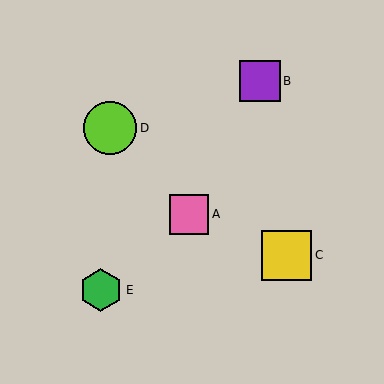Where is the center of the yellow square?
The center of the yellow square is at (286, 255).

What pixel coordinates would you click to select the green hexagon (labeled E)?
Click at (101, 290) to select the green hexagon E.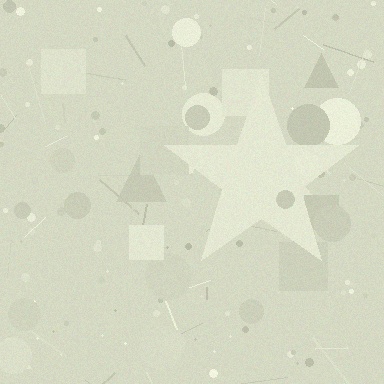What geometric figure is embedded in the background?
A star is embedded in the background.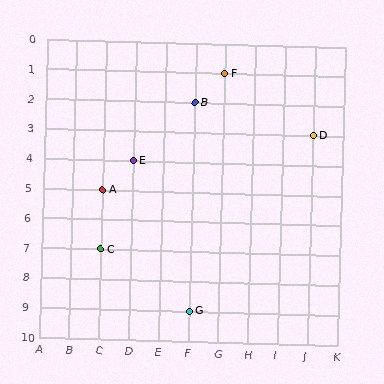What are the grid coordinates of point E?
Point E is at grid coordinates (D, 4).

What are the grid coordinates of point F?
Point F is at grid coordinates (G, 1).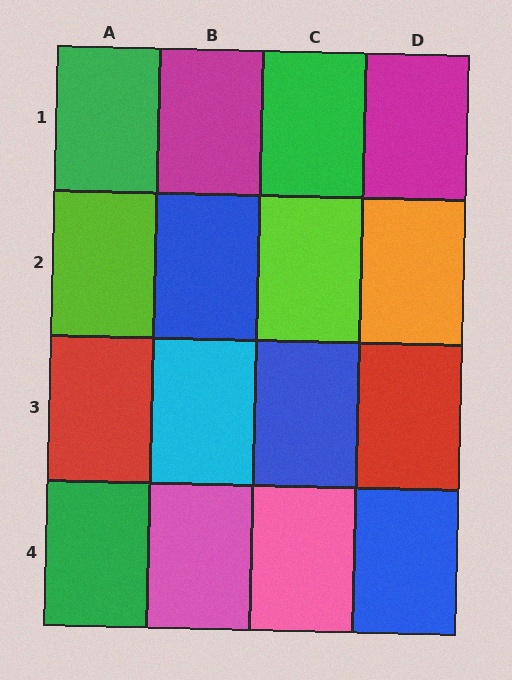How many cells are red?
2 cells are red.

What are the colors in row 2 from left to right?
Lime, blue, lime, orange.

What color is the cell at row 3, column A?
Red.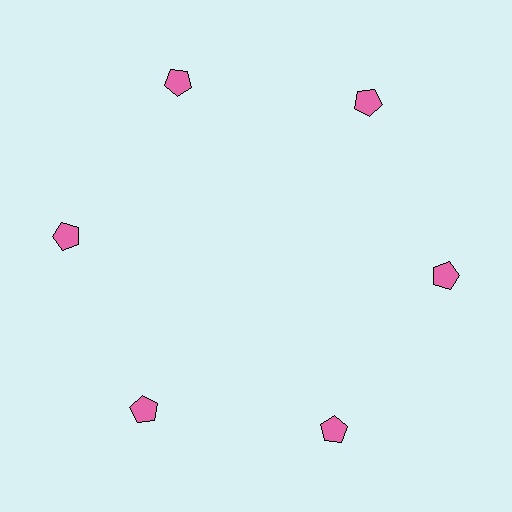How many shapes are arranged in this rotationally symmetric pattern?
There are 6 shapes, arranged in 6 groups of 1.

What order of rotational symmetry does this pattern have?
This pattern has 6-fold rotational symmetry.